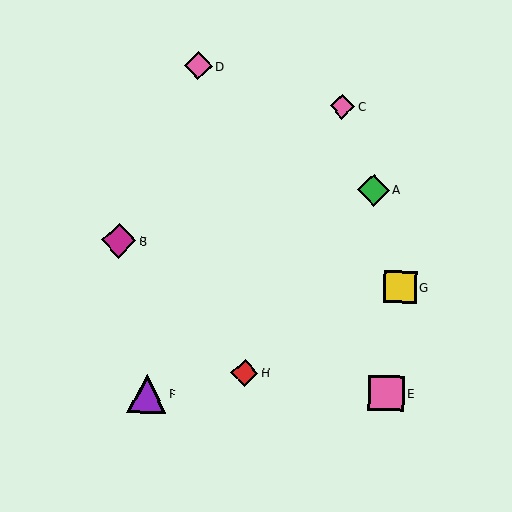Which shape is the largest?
The purple triangle (labeled F) is the largest.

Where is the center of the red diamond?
The center of the red diamond is at (245, 373).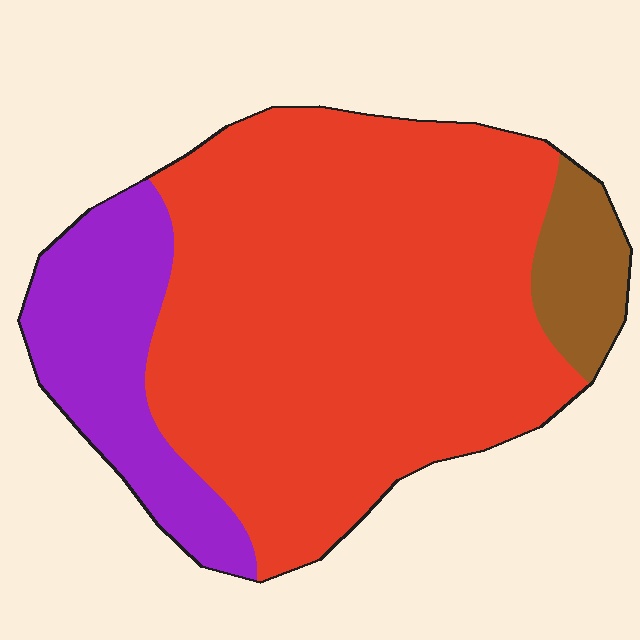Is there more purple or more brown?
Purple.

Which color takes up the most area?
Red, at roughly 75%.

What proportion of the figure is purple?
Purple takes up about one fifth (1/5) of the figure.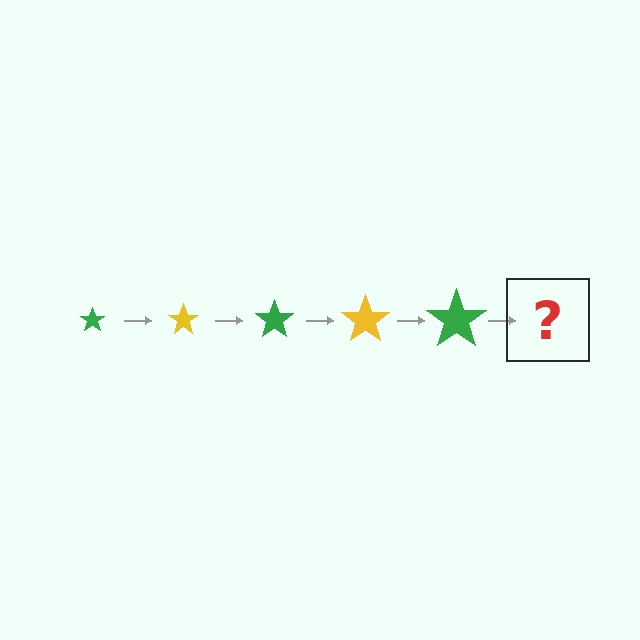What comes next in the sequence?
The next element should be a yellow star, larger than the previous one.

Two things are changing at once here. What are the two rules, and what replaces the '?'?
The two rules are that the star grows larger each step and the color cycles through green and yellow. The '?' should be a yellow star, larger than the previous one.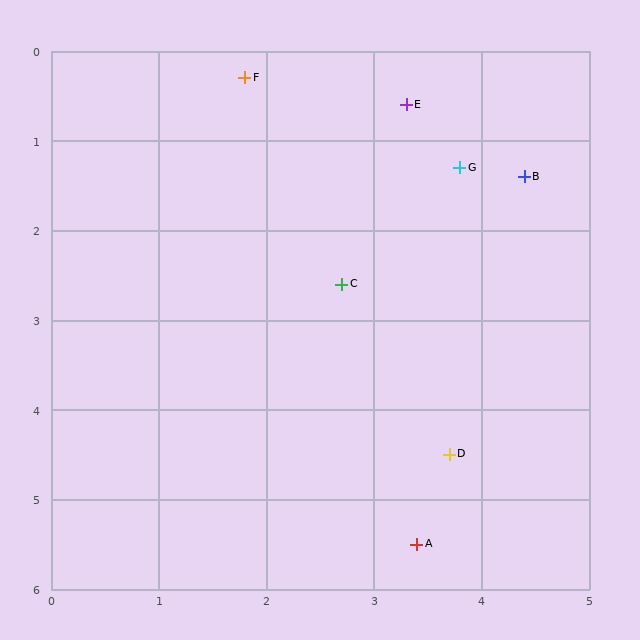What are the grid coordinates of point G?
Point G is at approximately (3.8, 1.3).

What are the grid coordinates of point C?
Point C is at approximately (2.7, 2.6).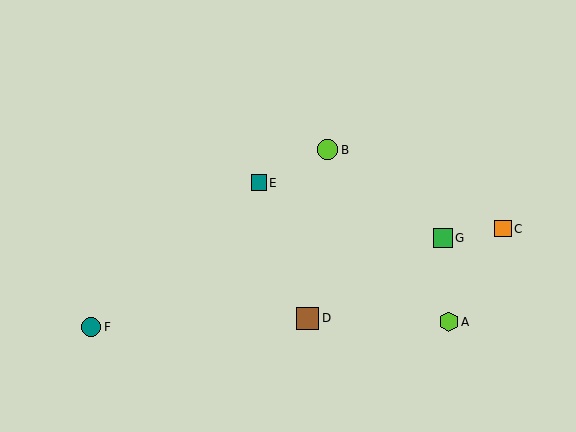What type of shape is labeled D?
Shape D is a brown square.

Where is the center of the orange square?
The center of the orange square is at (503, 229).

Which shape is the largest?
The brown square (labeled D) is the largest.